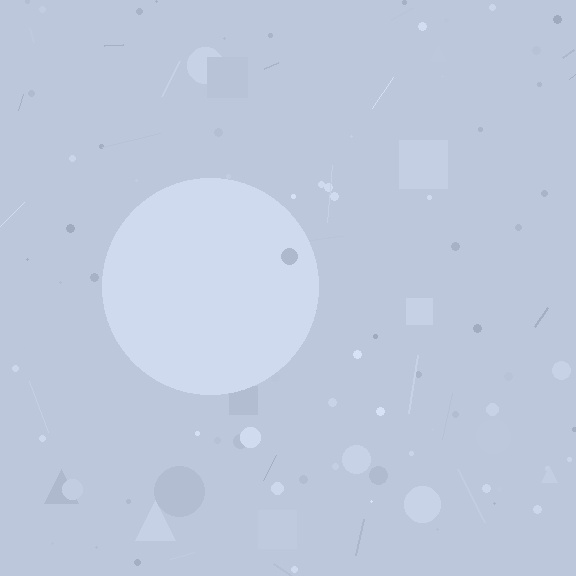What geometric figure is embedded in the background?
A circle is embedded in the background.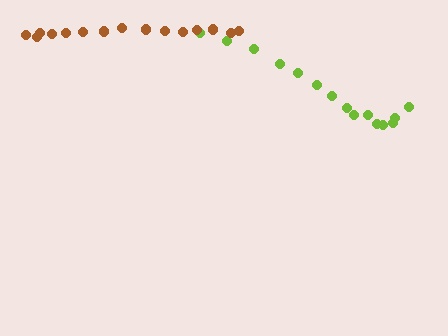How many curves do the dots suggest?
There are 2 distinct paths.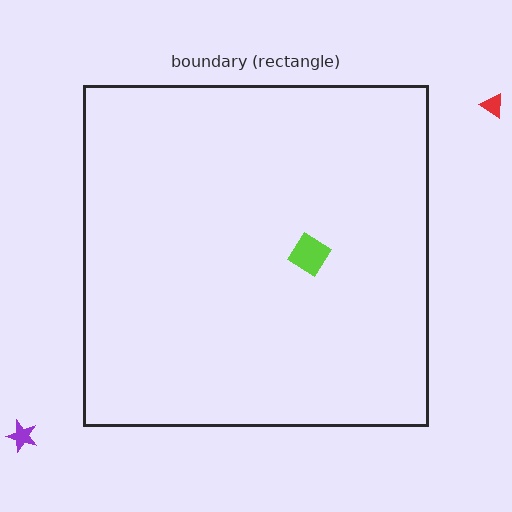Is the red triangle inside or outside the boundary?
Outside.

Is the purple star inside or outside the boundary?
Outside.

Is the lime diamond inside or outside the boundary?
Inside.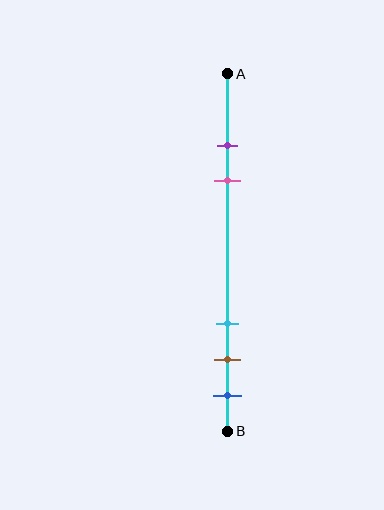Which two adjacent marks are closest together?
The purple and pink marks are the closest adjacent pair.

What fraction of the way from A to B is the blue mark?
The blue mark is approximately 90% (0.9) of the way from A to B.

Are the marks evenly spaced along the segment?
No, the marks are not evenly spaced.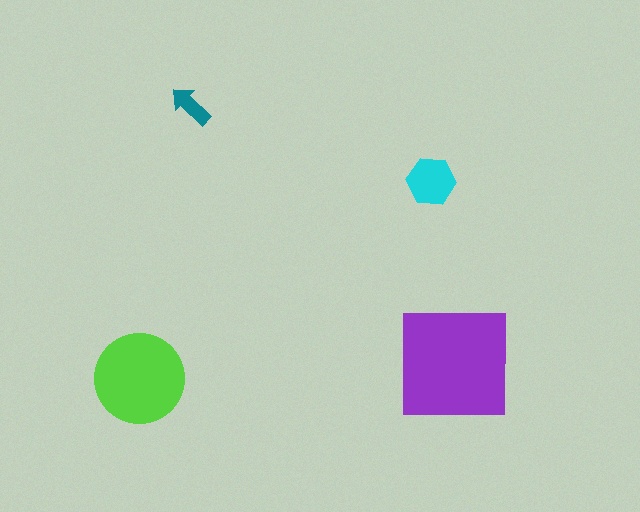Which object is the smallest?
The teal arrow.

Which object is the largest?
The purple square.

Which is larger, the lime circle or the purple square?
The purple square.